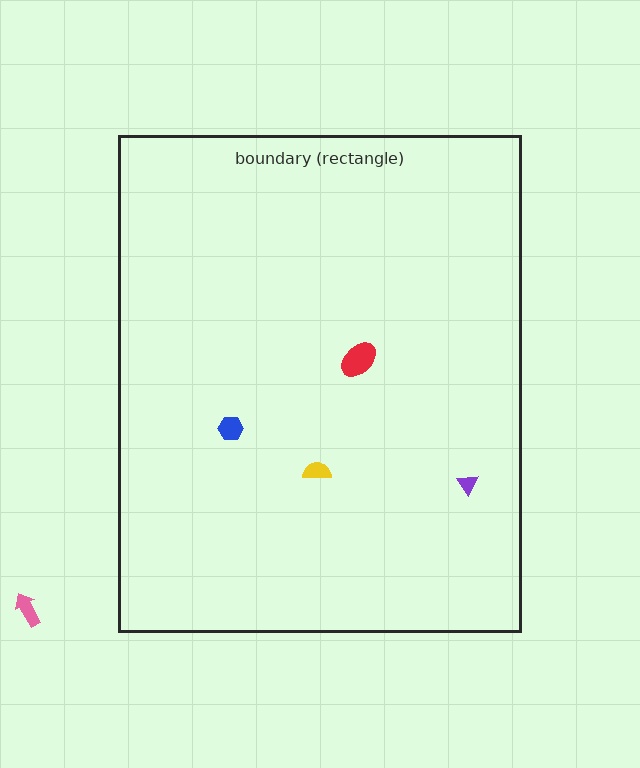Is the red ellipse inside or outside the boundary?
Inside.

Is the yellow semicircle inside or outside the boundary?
Inside.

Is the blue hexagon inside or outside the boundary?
Inside.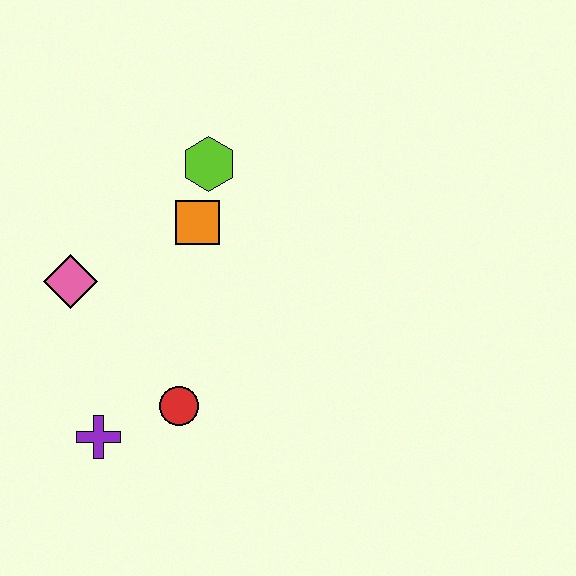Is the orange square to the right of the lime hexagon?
No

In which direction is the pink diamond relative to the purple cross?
The pink diamond is above the purple cross.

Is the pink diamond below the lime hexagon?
Yes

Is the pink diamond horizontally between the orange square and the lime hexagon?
No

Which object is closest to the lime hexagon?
The orange square is closest to the lime hexagon.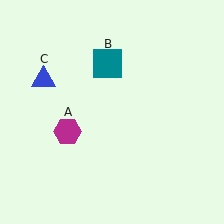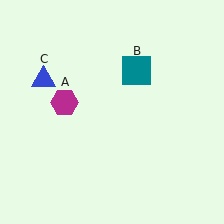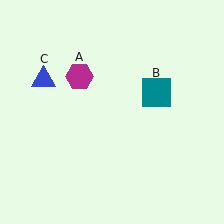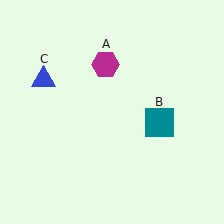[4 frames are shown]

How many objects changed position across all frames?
2 objects changed position: magenta hexagon (object A), teal square (object B).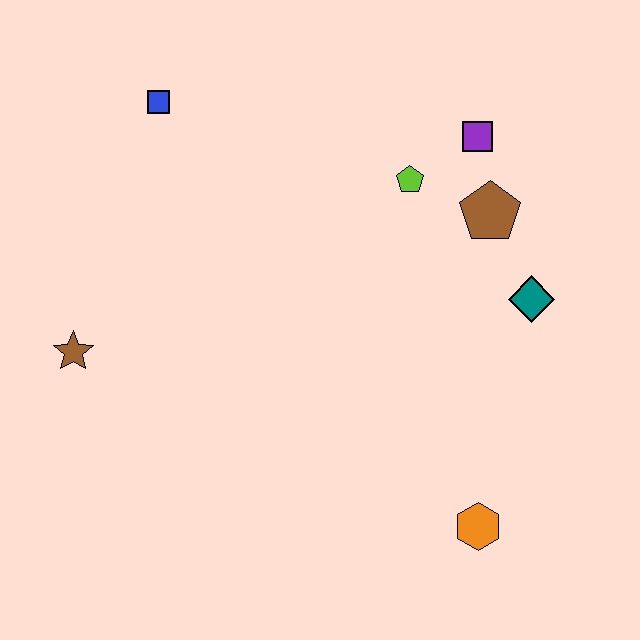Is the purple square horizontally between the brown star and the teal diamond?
Yes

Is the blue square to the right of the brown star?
Yes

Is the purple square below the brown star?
No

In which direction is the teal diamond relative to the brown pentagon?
The teal diamond is below the brown pentagon.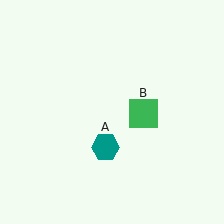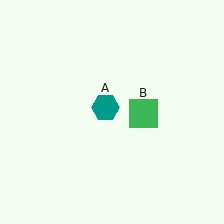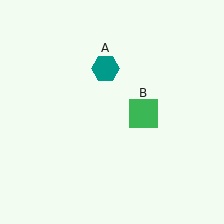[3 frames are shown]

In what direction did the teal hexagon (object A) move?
The teal hexagon (object A) moved up.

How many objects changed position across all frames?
1 object changed position: teal hexagon (object A).